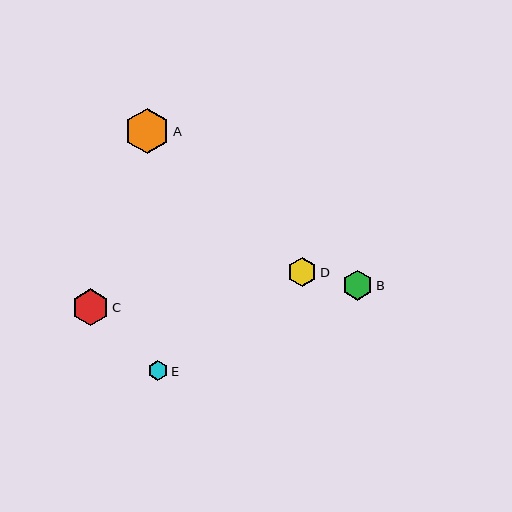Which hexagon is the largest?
Hexagon A is the largest with a size of approximately 45 pixels.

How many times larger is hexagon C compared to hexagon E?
Hexagon C is approximately 1.9 times the size of hexagon E.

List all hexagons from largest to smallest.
From largest to smallest: A, C, B, D, E.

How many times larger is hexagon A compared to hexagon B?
Hexagon A is approximately 1.5 times the size of hexagon B.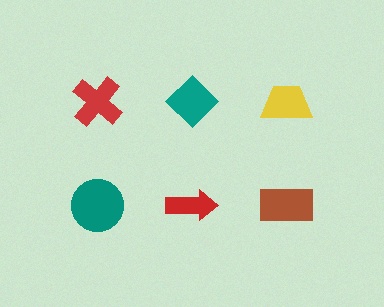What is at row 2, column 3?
A brown rectangle.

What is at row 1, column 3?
A yellow trapezoid.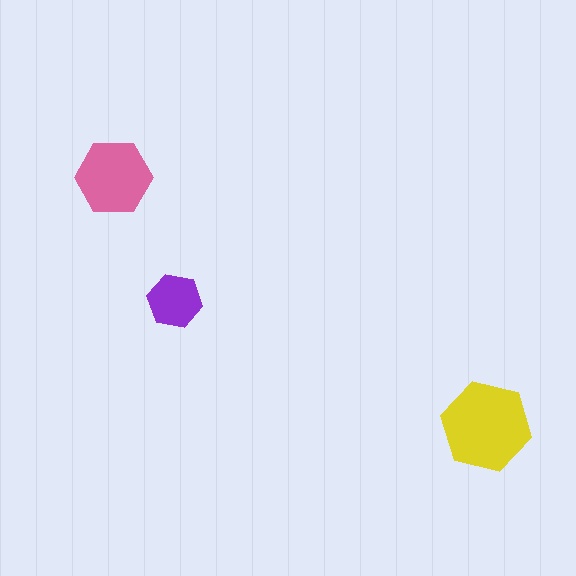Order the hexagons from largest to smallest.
the yellow one, the pink one, the purple one.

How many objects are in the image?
There are 3 objects in the image.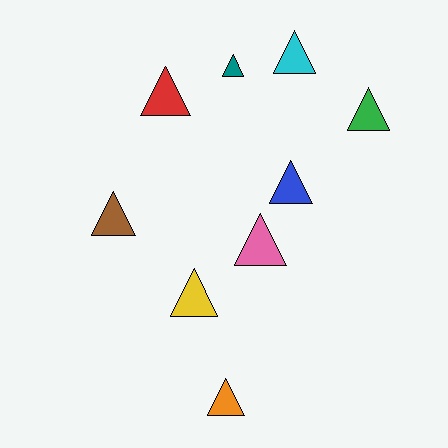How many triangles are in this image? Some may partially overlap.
There are 9 triangles.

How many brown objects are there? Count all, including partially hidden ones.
There is 1 brown object.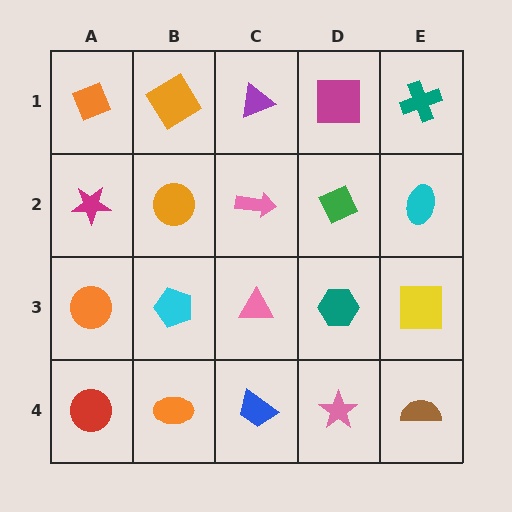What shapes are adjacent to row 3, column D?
A green diamond (row 2, column D), a pink star (row 4, column D), a pink triangle (row 3, column C), a yellow square (row 3, column E).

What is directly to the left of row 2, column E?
A green diamond.